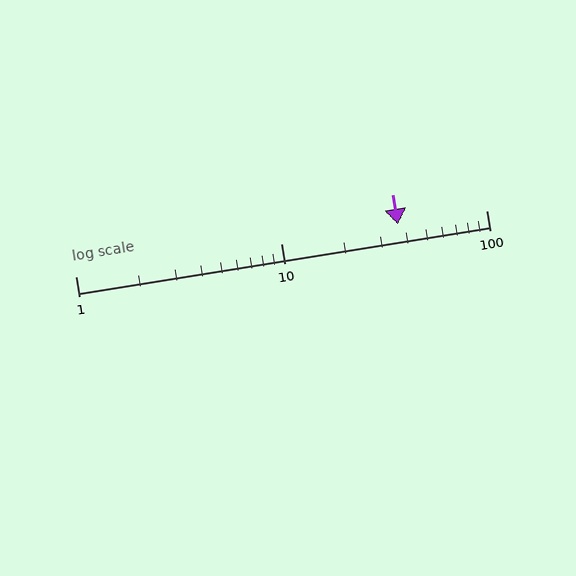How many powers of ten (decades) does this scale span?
The scale spans 2 decades, from 1 to 100.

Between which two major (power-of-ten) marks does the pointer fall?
The pointer is between 10 and 100.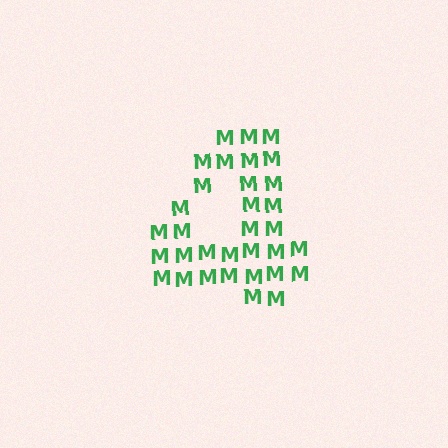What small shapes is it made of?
It is made of small letter M's.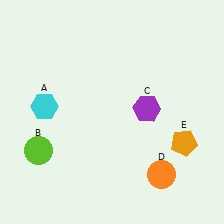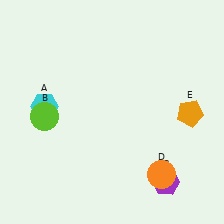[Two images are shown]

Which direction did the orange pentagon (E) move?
The orange pentagon (E) moved up.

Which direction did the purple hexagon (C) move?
The purple hexagon (C) moved down.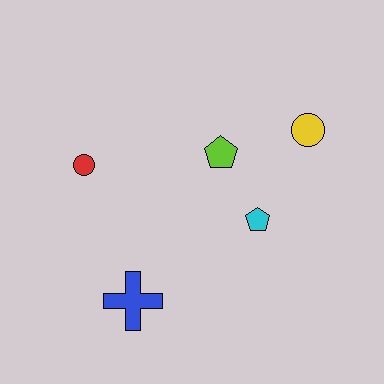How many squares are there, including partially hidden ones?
There are no squares.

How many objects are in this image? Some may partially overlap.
There are 5 objects.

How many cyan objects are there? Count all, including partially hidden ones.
There is 1 cyan object.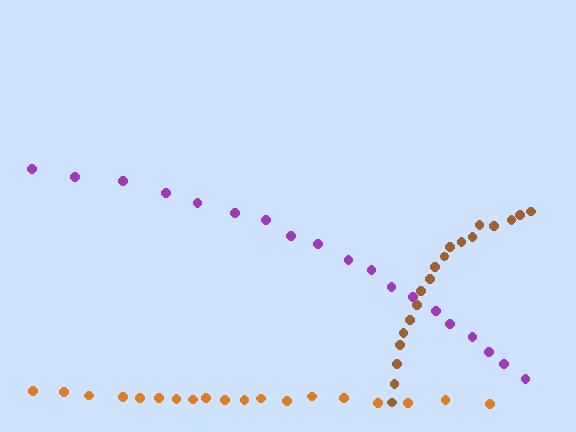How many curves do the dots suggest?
There are 3 distinct paths.